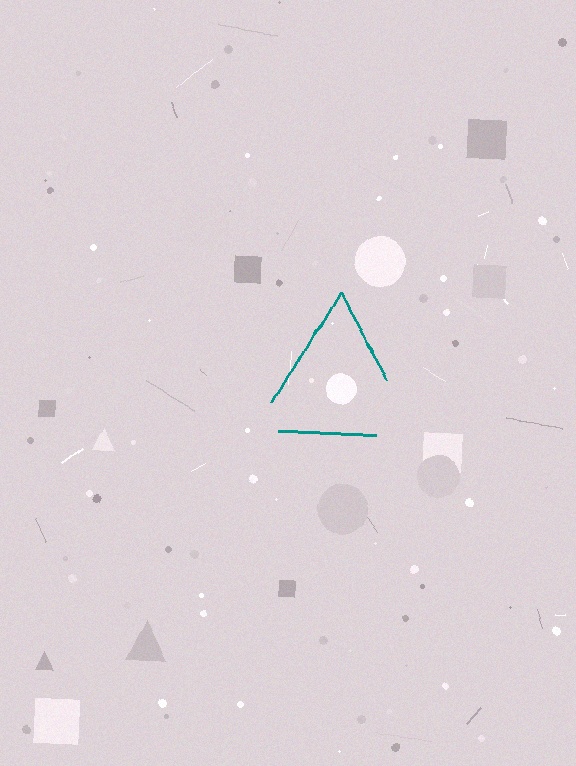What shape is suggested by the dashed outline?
The dashed outline suggests a triangle.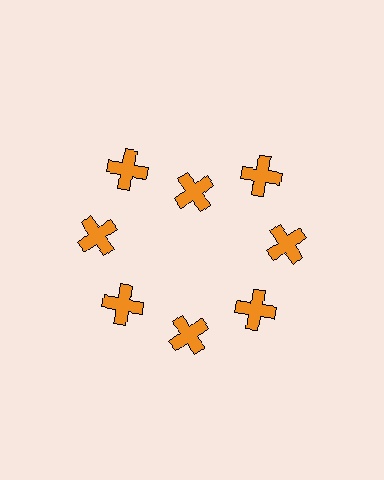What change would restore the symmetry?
The symmetry would be restored by moving it outward, back onto the ring so that all 8 crosses sit at equal angles and equal distance from the center.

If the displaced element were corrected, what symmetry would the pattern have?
It would have 8-fold rotational symmetry — the pattern would map onto itself every 45 degrees.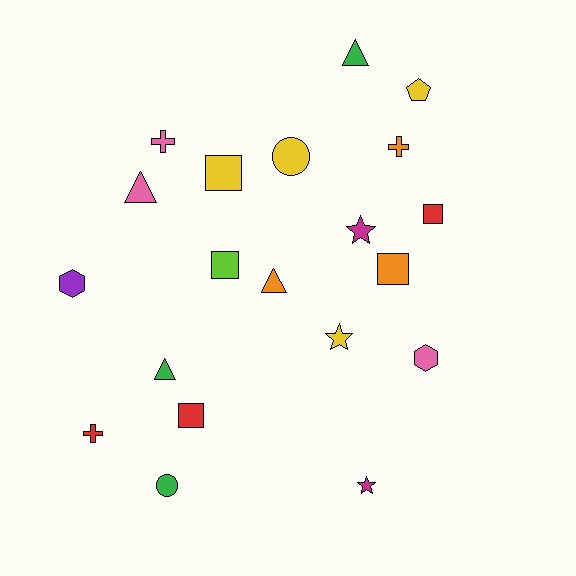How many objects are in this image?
There are 20 objects.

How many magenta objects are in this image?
There are 2 magenta objects.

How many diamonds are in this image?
There are no diamonds.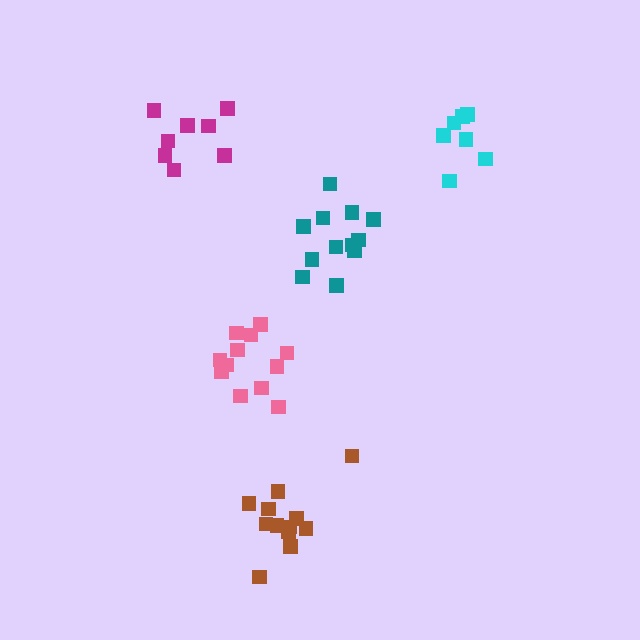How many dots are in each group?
Group 1: 12 dots, Group 2: 7 dots, Group 3: 8 dots, Group 4: 12 dots, Group 5: 12 dots (51 total).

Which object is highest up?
The cyan cluster is topmost.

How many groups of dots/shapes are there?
There are 5 groups.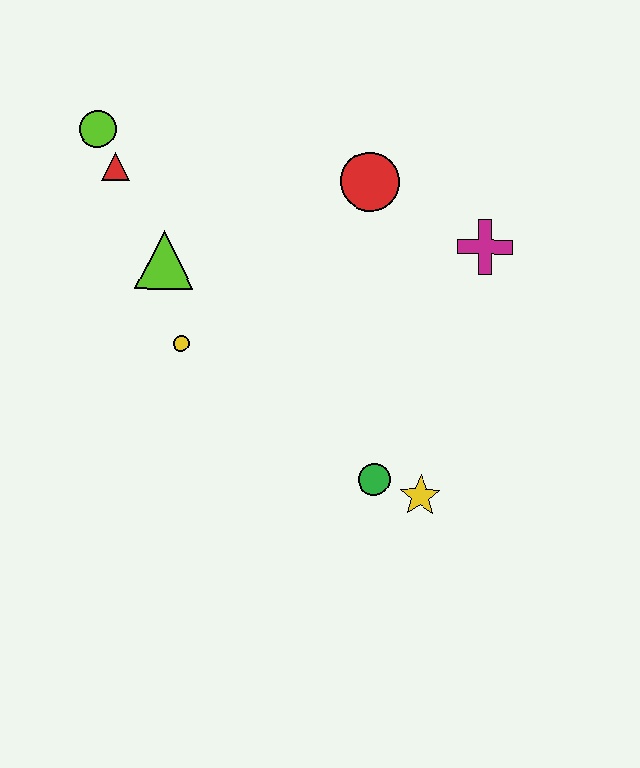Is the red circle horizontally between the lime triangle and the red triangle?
No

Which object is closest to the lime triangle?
The yellow circle is closest to the lime triangle.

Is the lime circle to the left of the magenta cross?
Yes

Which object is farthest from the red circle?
The yellow star is farthest from the red circle.